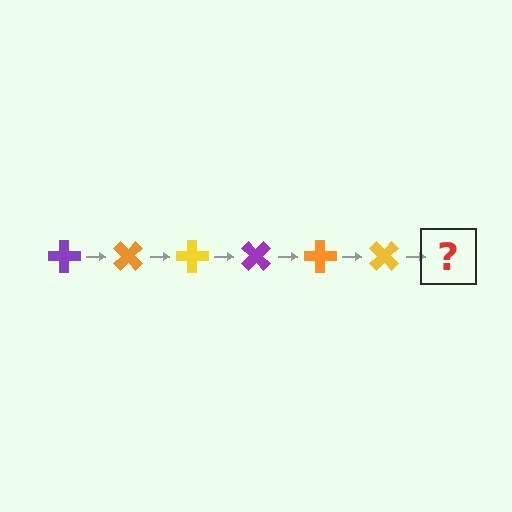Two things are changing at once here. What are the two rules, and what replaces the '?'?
The two rules are that it rotates 45 degrees each step and the color cycles through purple, orange, and yellow. The '?' should be a purple cross, rotated 270 degrees from the start.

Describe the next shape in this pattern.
It should be a purple cross, rotated 270 degrees from the start.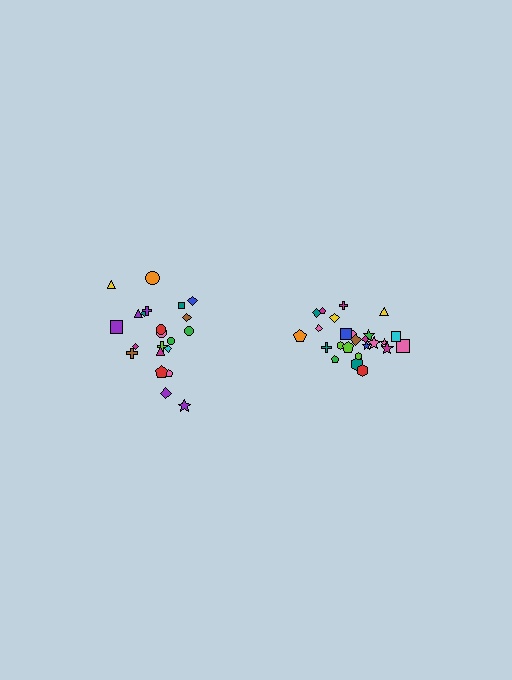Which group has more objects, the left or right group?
The right group.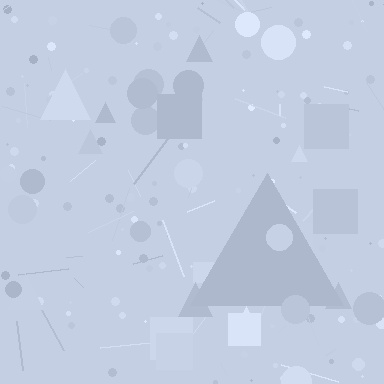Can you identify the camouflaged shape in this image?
The camouflaged shape is a triangle.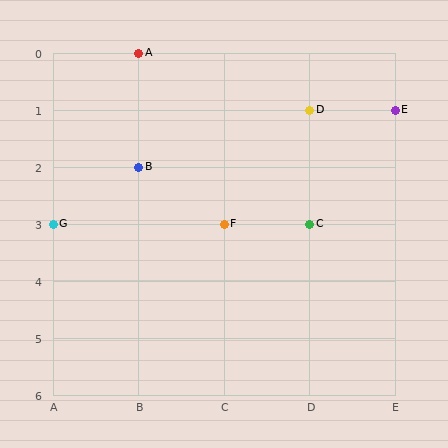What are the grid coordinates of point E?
Point E is at grid coordinates (E, 1).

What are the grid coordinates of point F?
Point F is at grid coordinates (C, 3).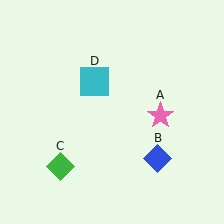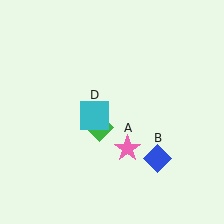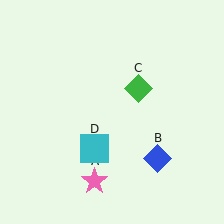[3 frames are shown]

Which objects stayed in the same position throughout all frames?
Blue diamond (object B) remained stationary.